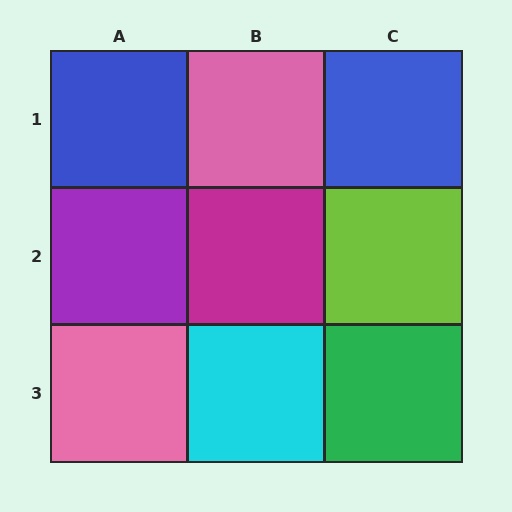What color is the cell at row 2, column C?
Lime.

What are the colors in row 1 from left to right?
Blue, pink, blue.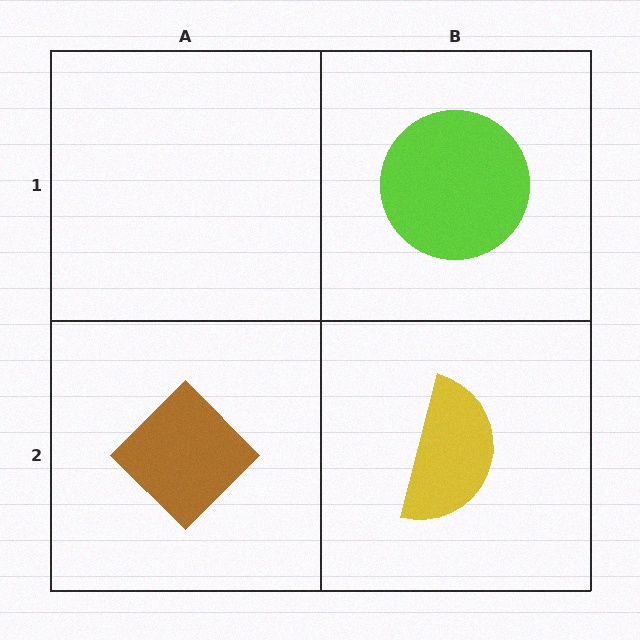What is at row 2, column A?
A brown diamond.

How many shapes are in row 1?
1 shape.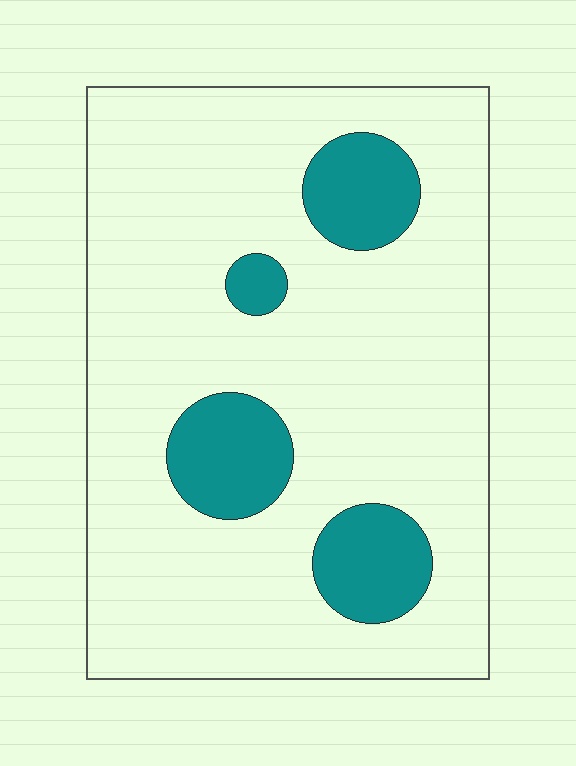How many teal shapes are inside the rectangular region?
4.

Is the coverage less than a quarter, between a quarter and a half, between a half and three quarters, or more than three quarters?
Less than a quarter.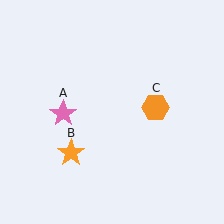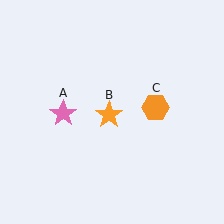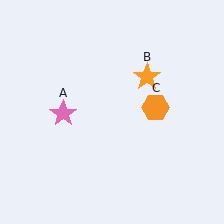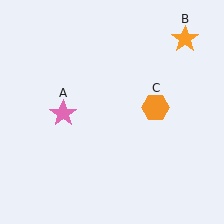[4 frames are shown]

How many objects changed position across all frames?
1 object changed position: orange star (object B).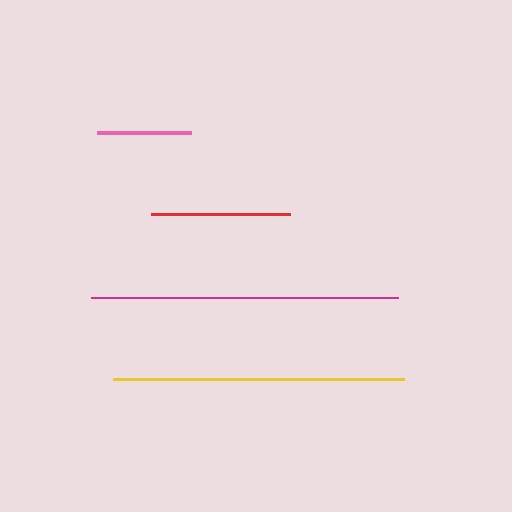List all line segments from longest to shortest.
From longest to shortest: magenta, yellow, red, pink.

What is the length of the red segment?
The red segment is approximately 139 pixels long.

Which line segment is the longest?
The magenta line is the longest at approximately 307 pixels.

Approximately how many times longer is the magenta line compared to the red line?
The magenta line is approximately 2.2 times the length of the red line.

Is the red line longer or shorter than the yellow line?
The yellow line is longer than the red line.